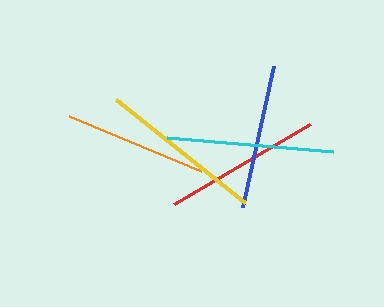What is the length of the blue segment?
The blue segment is approximately 144 pixels long.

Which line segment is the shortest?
The orange line is the shortest at approximately 143 pixels.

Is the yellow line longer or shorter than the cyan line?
The cyan line is longer than the yellow line.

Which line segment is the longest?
The cyan line is the longest at approximately 166 pixels.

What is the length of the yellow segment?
The yellow segment is approximately 165 pixels long.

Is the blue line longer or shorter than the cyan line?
The cyan line is longer than the blue line.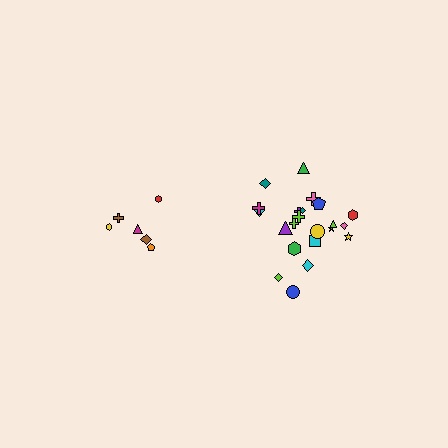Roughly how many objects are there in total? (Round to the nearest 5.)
Roughly 30 objects in total.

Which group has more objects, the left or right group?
The right group.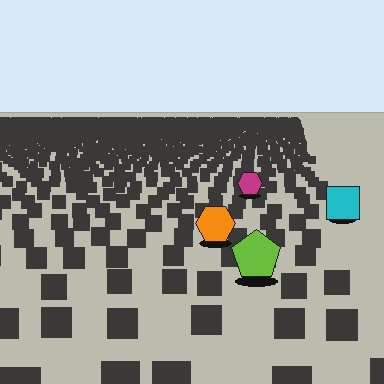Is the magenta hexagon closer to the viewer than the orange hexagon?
No. The orange hexagon is closer — you can tell from the texture gradient: the ground texture is coarser near it.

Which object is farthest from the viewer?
The magenta hexagon is farthest from the viewer. It appears smaller and the ground texture around it is denser.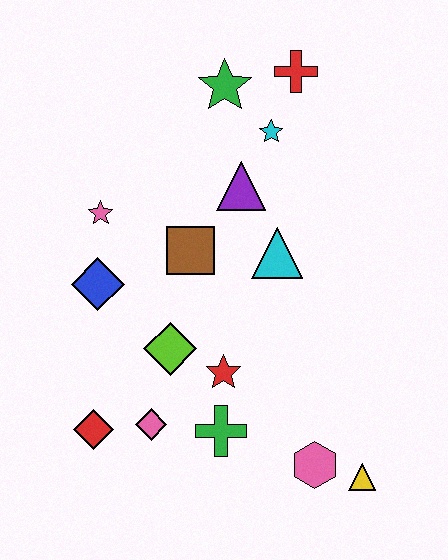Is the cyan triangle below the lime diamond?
No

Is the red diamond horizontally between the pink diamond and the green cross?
No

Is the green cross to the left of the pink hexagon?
Yes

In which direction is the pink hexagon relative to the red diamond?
The pink hexagon is to the right of the red diamond.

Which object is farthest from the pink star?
The yellow triangle is farthest from the pink star.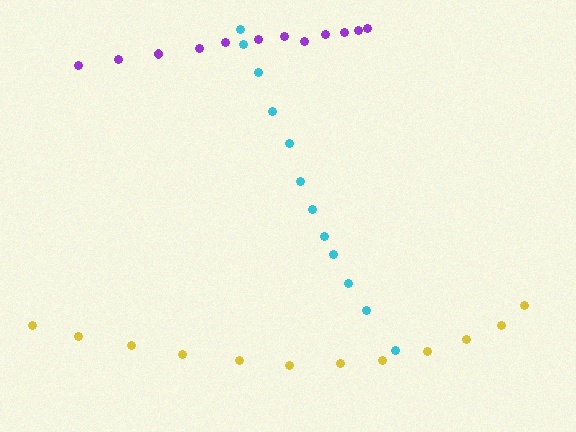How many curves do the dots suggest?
There are 3 distinct paths.